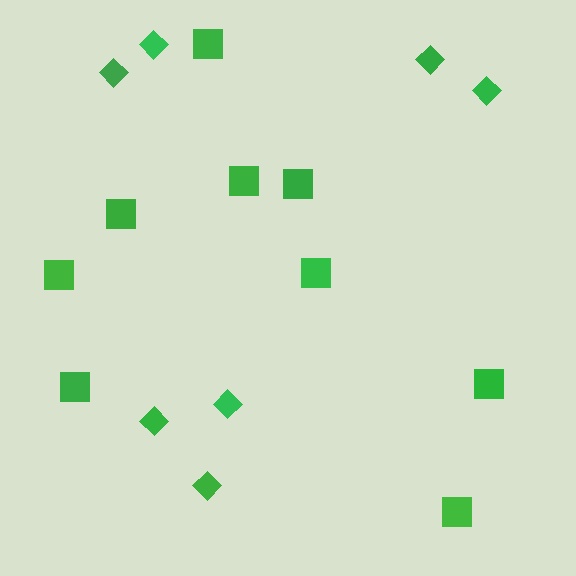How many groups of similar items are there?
There are 2 groups: one group of squares (9) and one group of diamonds (7).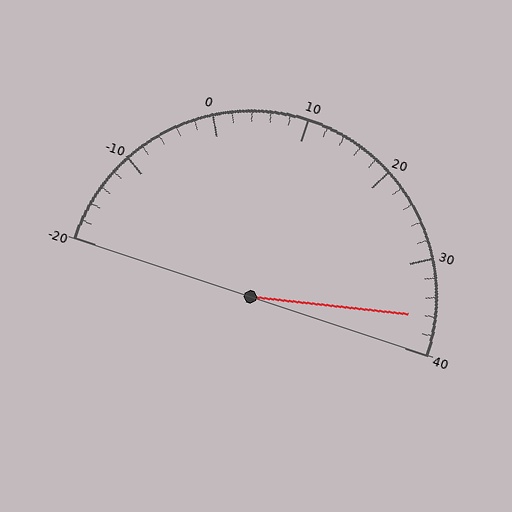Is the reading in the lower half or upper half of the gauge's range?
The reading is in the upper half of the range (-20 to 40).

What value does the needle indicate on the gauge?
The needle indicates approximately 36.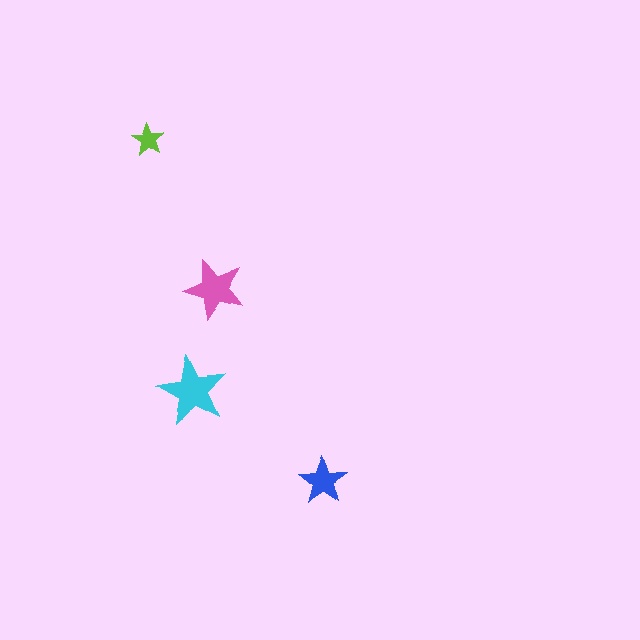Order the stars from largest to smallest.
the cyan one, the pink one, the blue one, the lime one.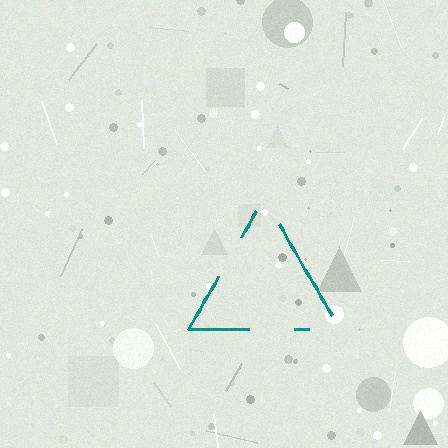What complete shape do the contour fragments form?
The contour fragments form a triangle.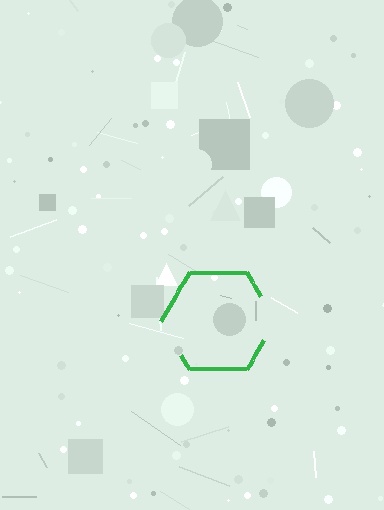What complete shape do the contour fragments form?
The contour fragments form a hexagon.